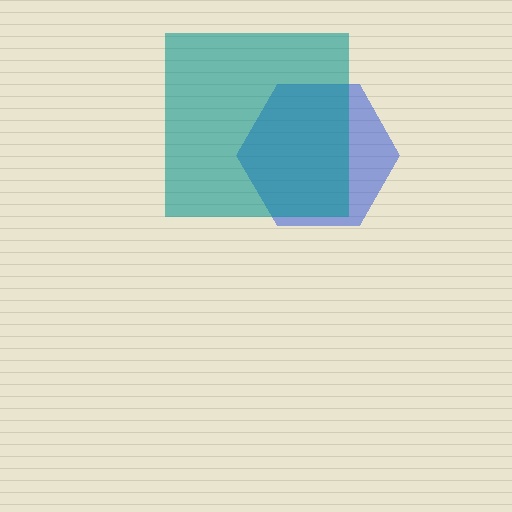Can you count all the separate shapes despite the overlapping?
Yes, there are 2 separate shapes.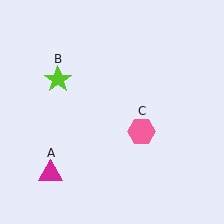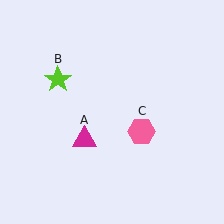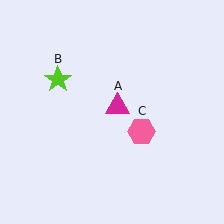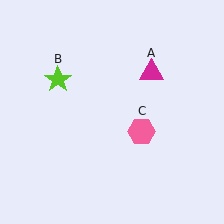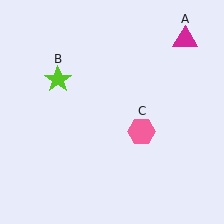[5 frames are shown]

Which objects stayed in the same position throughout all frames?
Lime star (object B) and pink hexagon (object C) remained stationary.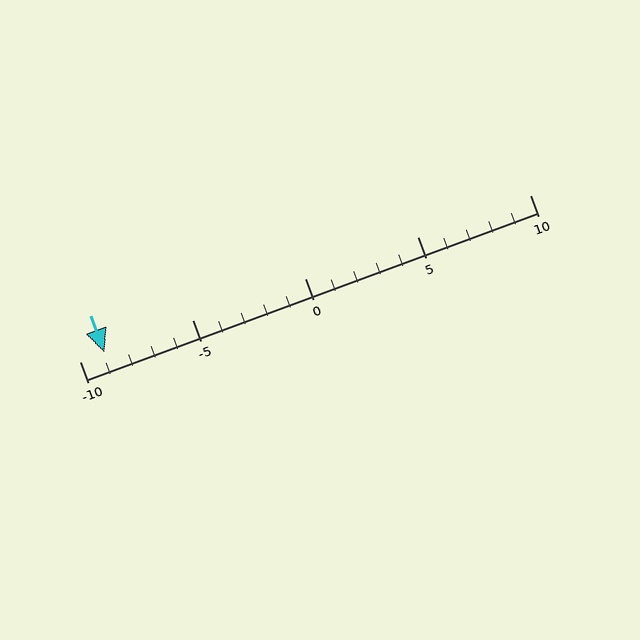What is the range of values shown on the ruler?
The ruler shows values from -10 to 10.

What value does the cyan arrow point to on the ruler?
The cyan arrow points to approximately -9.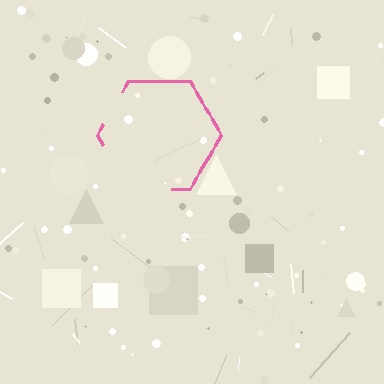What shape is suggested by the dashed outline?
The dashed outline suggests a hexagon.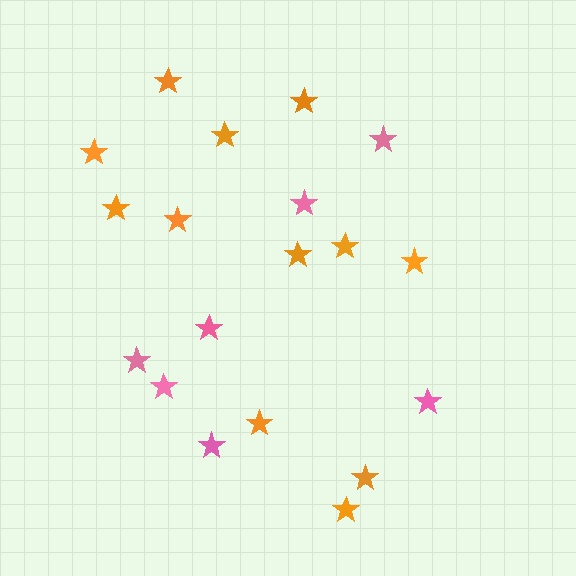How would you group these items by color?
There are 2 groups: one group of pink stars (7) and one group of orange stars (12).